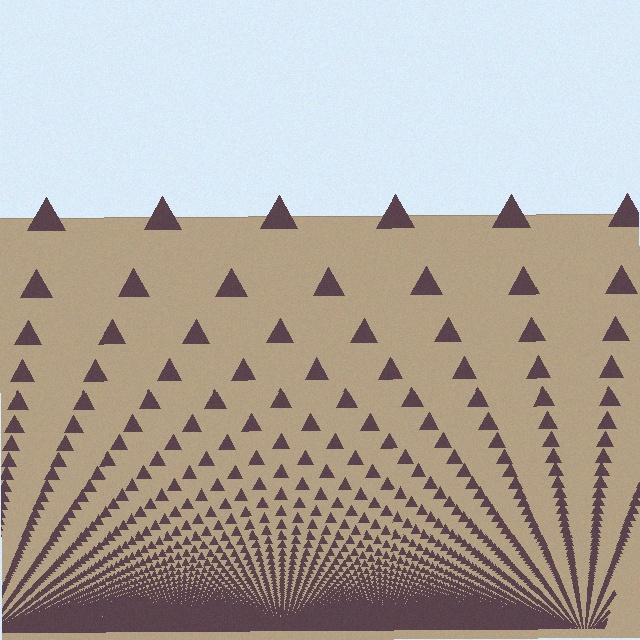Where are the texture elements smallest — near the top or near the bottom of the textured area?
Near the bottom.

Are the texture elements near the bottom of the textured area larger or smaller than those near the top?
Smaller. The gradient is inverted — elements near the bottom are smaller and denser.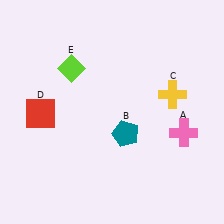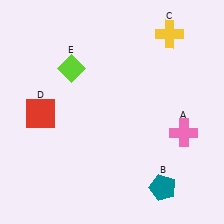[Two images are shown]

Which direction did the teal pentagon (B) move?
The teal pentagon (B) moved down.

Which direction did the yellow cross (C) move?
The yellow cross (C) moved up.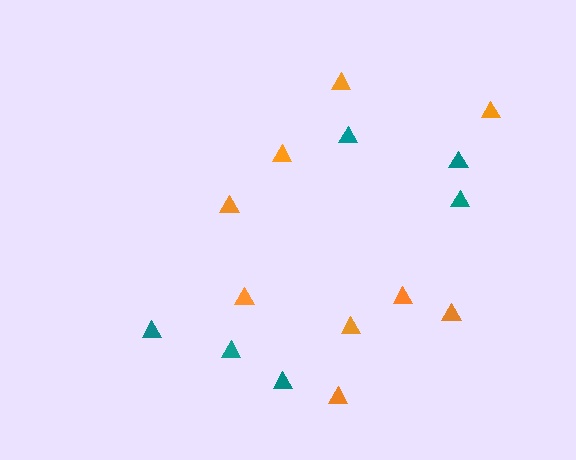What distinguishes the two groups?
There are 2 groups: one group of orange triangles (9) and one group of teal triangles (6).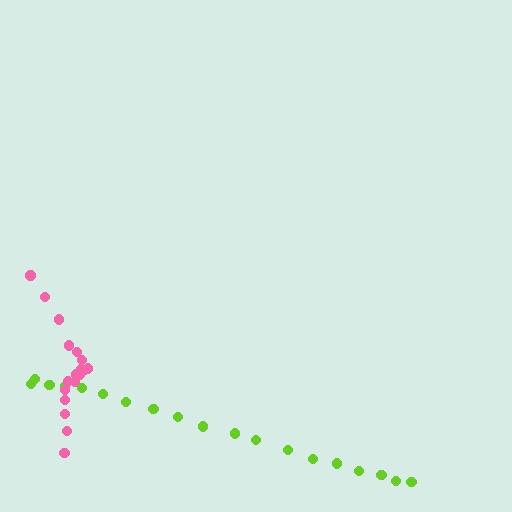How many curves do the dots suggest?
There are 2 distinct paths.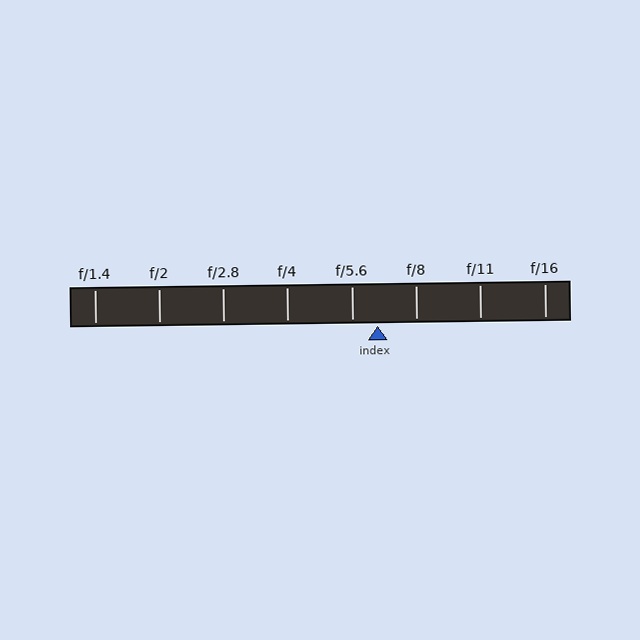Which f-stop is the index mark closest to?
The index mark is closest to f/5.6.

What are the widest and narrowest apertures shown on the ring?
The widest aperture shown is f/1.4 and the narrowest is f/16.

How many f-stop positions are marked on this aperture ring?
There are 8 f-stop positions marked.